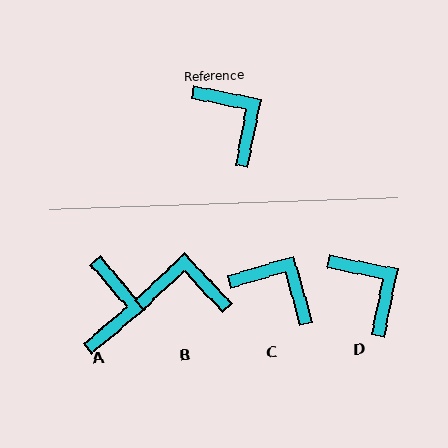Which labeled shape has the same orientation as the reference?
D.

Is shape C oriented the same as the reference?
No, it is off by about 27 degrees.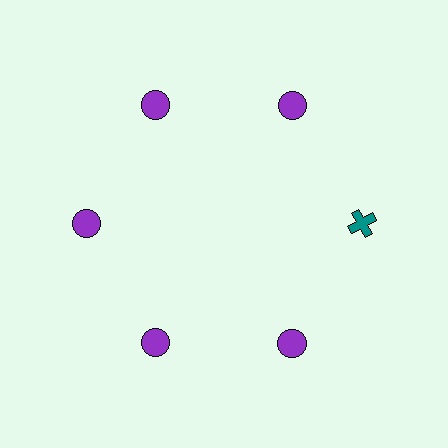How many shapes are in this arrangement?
There are 6 shapes arranged in a ring pattern.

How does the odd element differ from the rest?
It differs in both color (teal instead of purple) and shape (cross instead of circle).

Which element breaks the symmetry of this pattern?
The teal cross at roughly the 3 o'clock position breaks the symmetry. All other shapes are purple circles.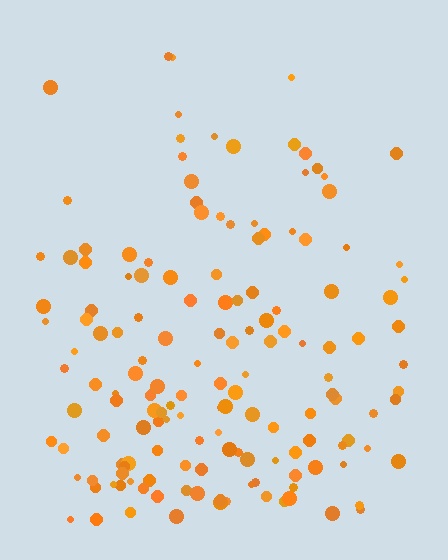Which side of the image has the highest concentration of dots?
The bottom.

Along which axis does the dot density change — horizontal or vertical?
Vertical.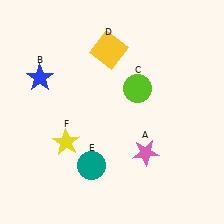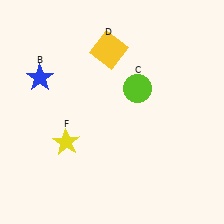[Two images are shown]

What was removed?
The pink star (A), the teal circle (E) were removed in Image 2.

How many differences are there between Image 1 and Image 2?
There are 2 differences between the two images.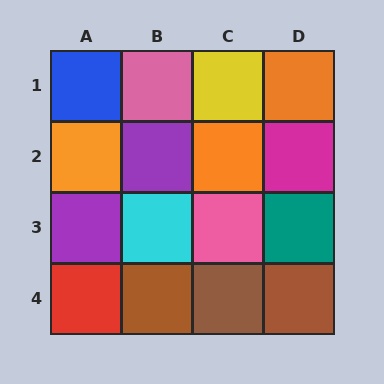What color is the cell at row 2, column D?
Magenta.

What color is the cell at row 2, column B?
Purple.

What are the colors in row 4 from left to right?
Red, brown, brown, brown.